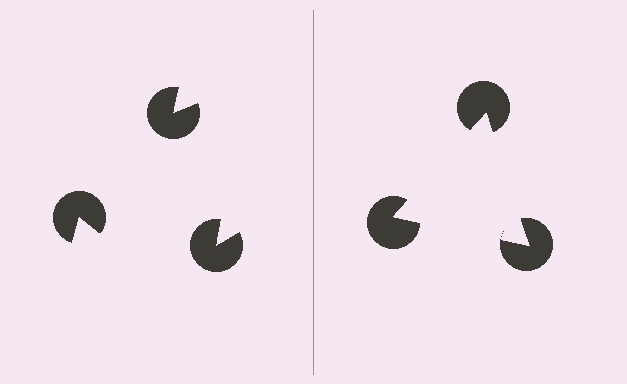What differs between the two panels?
The pac-man discs are positioned identically on both sides; only the wedge orientations differ. On the right they align to a triangle; on the left they are misaligned.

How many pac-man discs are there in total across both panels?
6 — 3 on each side.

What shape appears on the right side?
An illusory triangle.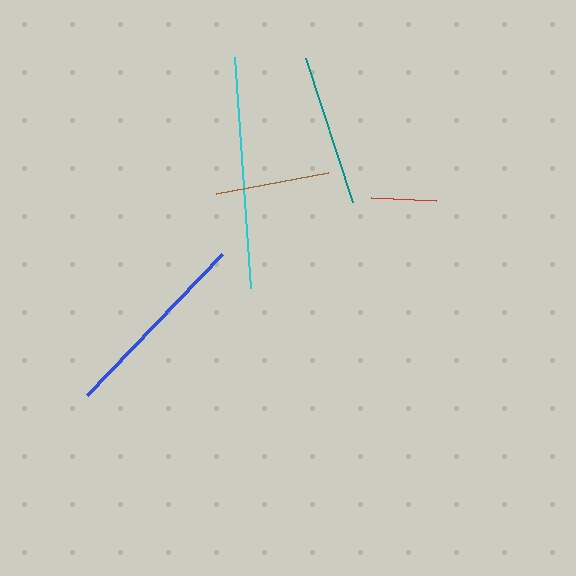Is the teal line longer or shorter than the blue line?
The blue line is longer than the teal line.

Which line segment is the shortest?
The red line is the shortest at approximately 65 pixels.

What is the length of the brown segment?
The brown segment is approximately 114 pixels long.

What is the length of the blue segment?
The blue segment is approximately 195 pixels long.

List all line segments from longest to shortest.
From longest to shortest: cyan, blue, teal, brown, red.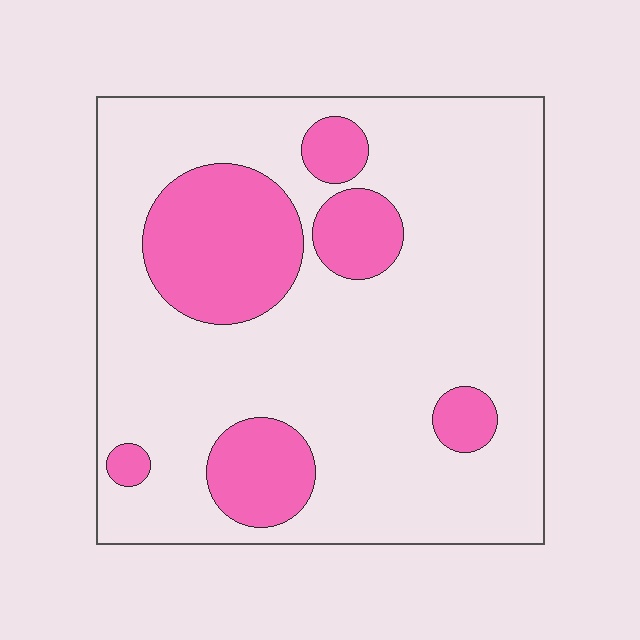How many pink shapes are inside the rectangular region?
6.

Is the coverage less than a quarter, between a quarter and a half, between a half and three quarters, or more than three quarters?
Less than a quarter.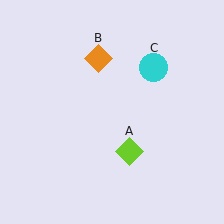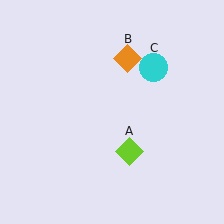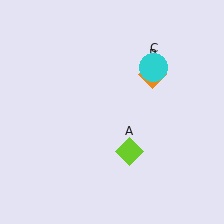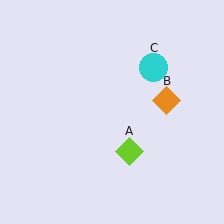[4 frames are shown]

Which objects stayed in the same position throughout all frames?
Lime diamond (object A) and cyan circle (object C) remained stationary.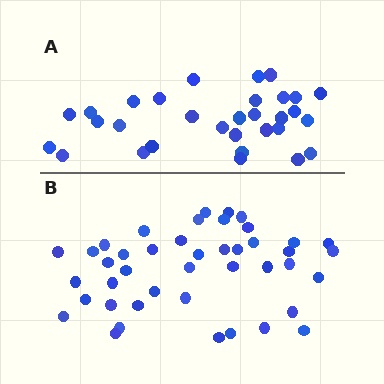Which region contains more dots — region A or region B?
Region B (the bottom region) has more dots.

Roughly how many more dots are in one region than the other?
Region B has roughly 12 or so more dots than region A.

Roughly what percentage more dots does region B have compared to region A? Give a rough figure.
About 40% more.